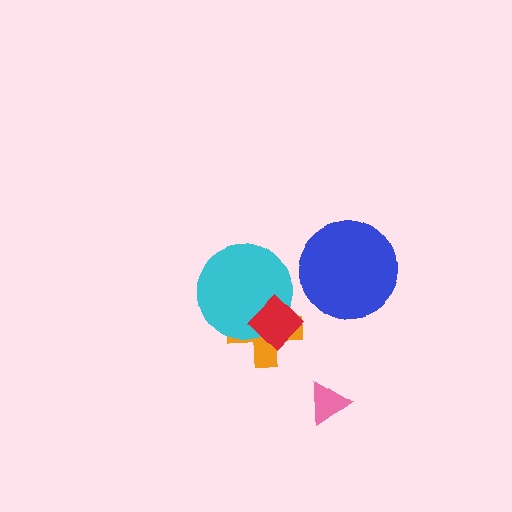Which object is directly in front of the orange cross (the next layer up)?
The cyan circle is directly in front of the orange cross.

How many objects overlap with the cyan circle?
2 objects overlap with the cyan circle.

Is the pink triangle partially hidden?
No, no other shape covers it.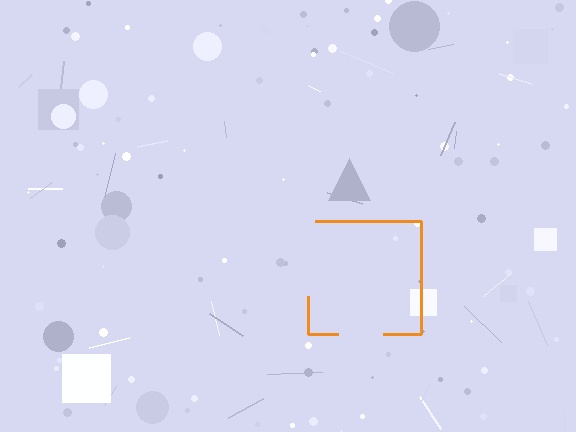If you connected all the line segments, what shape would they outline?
They would outline a square.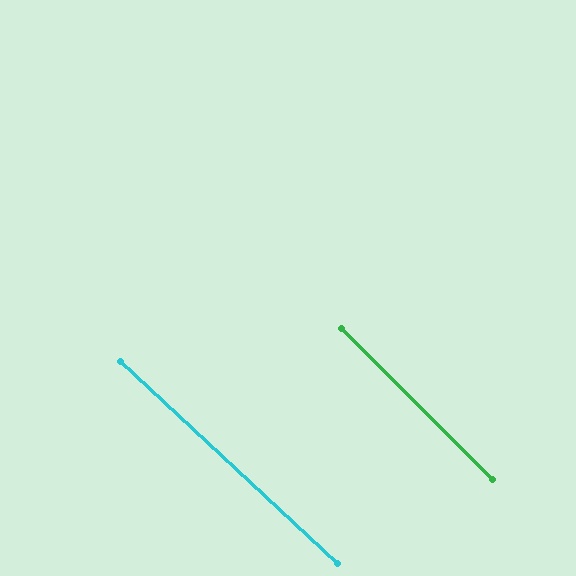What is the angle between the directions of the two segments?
Approximately 2 degrees.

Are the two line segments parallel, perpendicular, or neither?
Parallel — their directions differ by only 1.9°.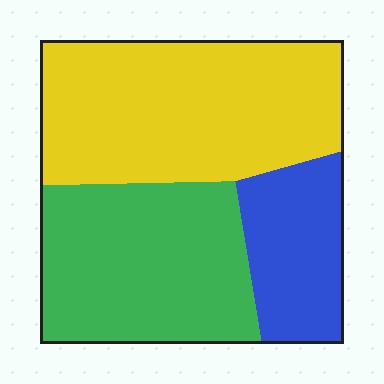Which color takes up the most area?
Yellow, at roughly 45%.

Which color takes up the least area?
Blue, at roughly 20%.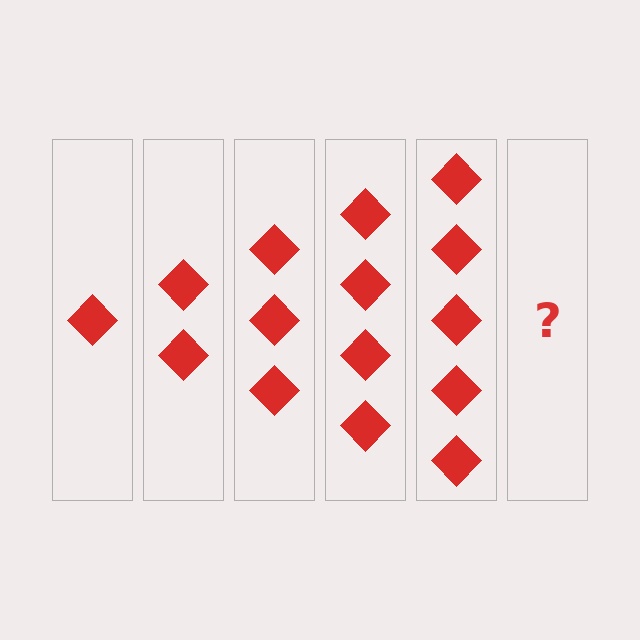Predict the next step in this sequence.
The next step is 6 diamonds.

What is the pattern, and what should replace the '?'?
The pattern is that each step adds one more diamond. The '?' should be 6 diamonds.